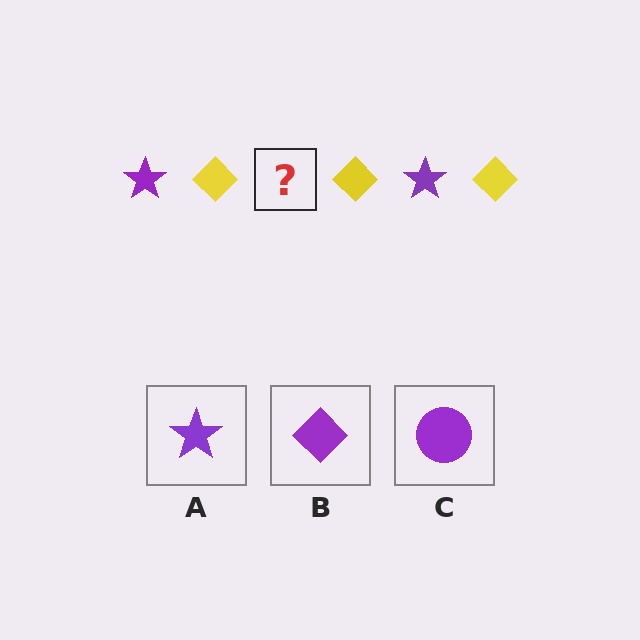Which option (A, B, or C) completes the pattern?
A.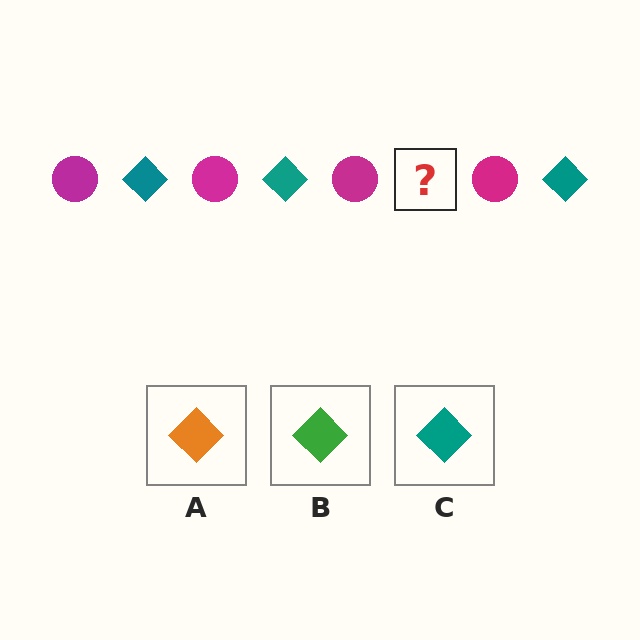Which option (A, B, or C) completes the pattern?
C.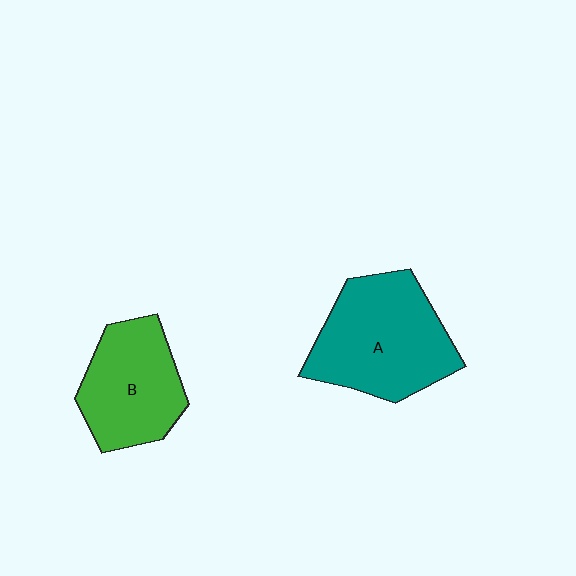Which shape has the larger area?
Shape A (teal).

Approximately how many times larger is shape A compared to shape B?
Approximately 1.3 times.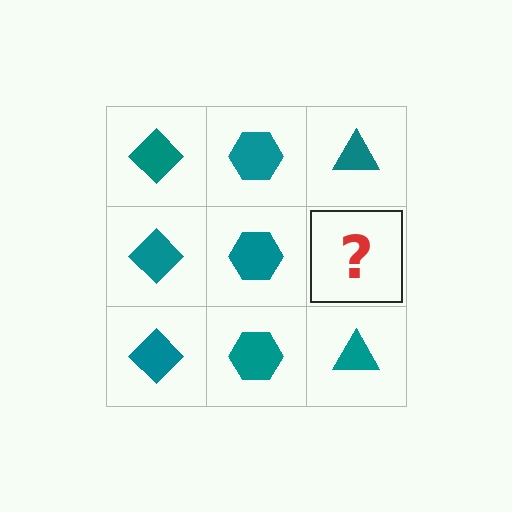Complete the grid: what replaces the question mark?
The question mark should be replaced with a teal triangle.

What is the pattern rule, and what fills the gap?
The rule is that each column has a consistent shape. The gap should be filled with a teal triangle.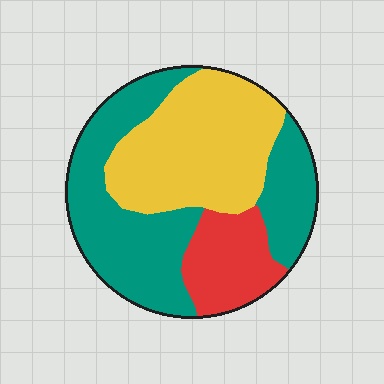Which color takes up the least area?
Red, at roughly 15%.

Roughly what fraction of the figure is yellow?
Yellow takes up about three eighths (3/8) of the figure.